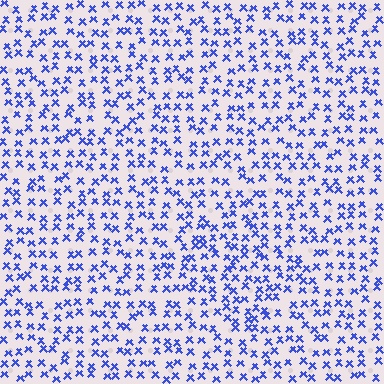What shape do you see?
I see a diamond.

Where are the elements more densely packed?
The elements are more densely packed inside the diamond boundary.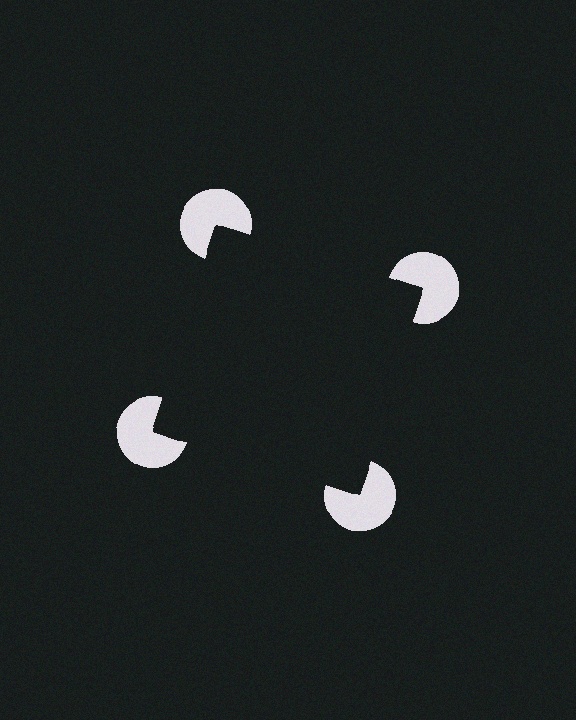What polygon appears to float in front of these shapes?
An illusory square — its edges are inferred from the aligned wedge cuts in the pac-man discs, not physically drawn.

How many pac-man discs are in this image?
There are 4 — one at each vertex of the illusory square.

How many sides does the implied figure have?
4 sides.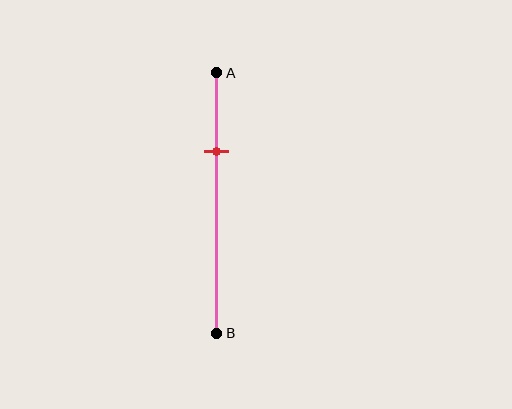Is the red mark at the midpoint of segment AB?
No, the mark is at about 30% from A, not at the 50% midpoint.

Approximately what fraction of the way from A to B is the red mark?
The red mark is approximately 30% of the way from A to B.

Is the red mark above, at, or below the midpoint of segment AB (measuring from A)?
The red mark is above the midpoint of segment AB.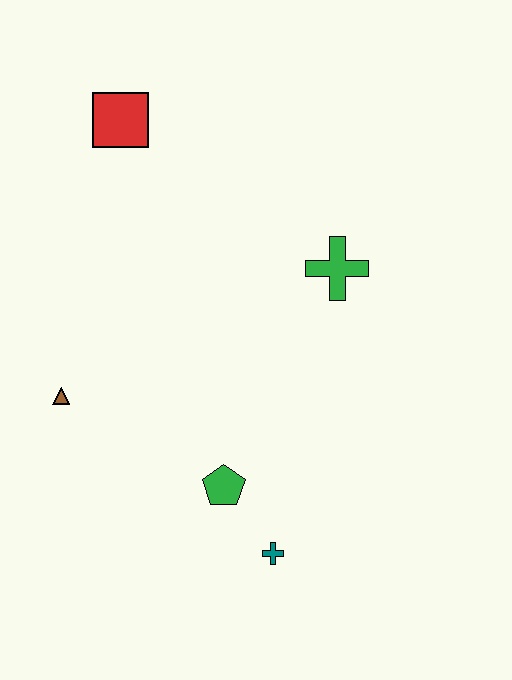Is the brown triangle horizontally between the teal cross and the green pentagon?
No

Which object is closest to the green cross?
The green pentagon is closest to the green cross.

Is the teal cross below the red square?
Yes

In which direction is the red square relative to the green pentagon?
The red square is above the green pentagon.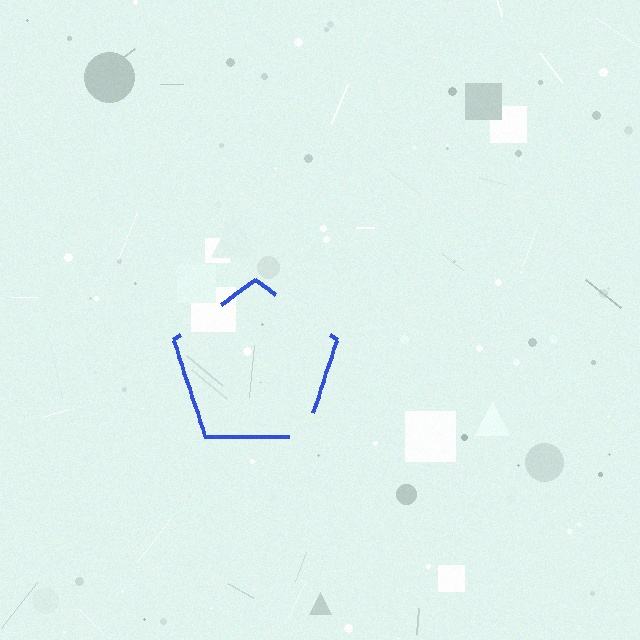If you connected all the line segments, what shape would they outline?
They would outline a pentagon.